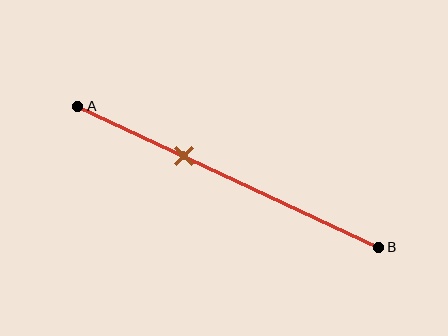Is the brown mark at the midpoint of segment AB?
No, the mark is at about 35% from A, not at the 50% midpoint.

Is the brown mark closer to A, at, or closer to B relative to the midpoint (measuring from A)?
The brown mark is closer to point A than the midpoint of segment AB.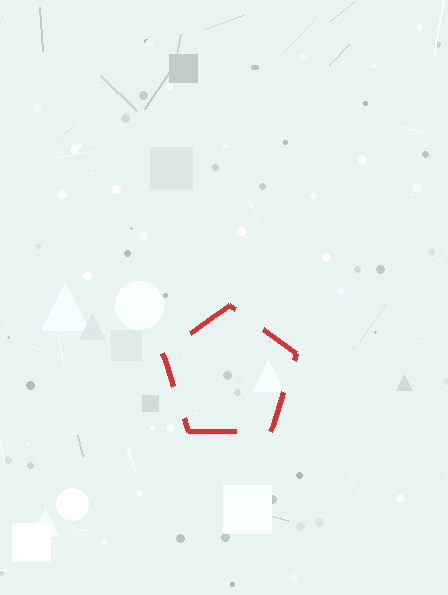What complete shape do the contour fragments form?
The contour fragments form a pentagon.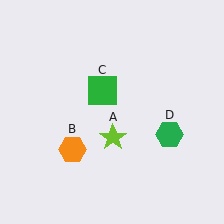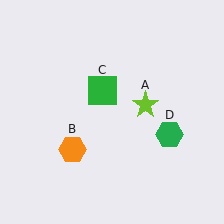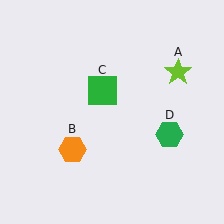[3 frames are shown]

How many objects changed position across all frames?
1 object changed position: lime star (object A).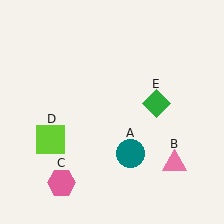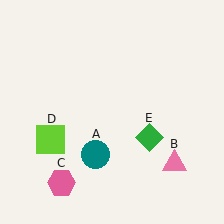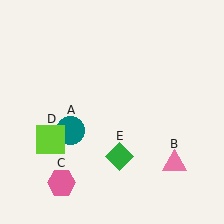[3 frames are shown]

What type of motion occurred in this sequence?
The teal circle (object A), green diamond (object E) rotated clockwise around the center of the scene.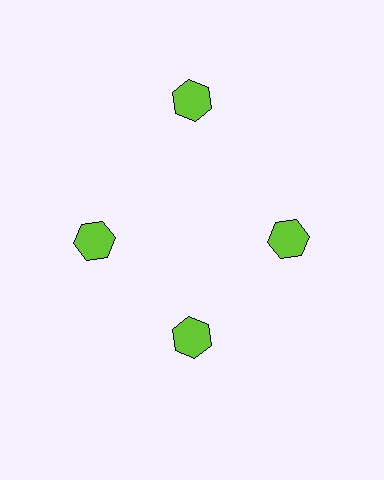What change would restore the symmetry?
The symmetry would be restored by moving it inward, back onto the ring so that all 4 hexagons sit at equal angles and equal distance from the center.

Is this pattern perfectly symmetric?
No. The 4 lime hexagons are arranged in a ring, but one element near the 12 o'clock position is pushed outward from the center, breaking the 4-fold rotational symmetry.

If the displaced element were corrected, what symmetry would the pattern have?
It would have 4-fold rotational symmetry — the pattern would map onto itself every 90 degrees.